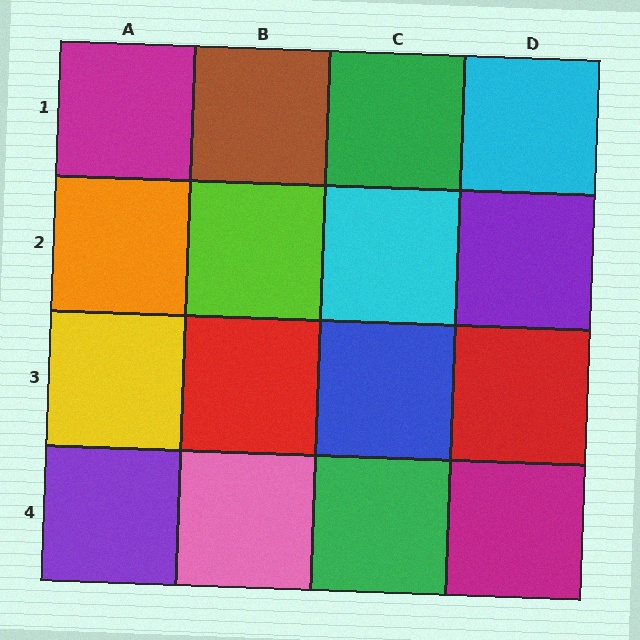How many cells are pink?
1 cell is pink.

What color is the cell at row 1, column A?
Magenta.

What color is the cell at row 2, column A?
Orange.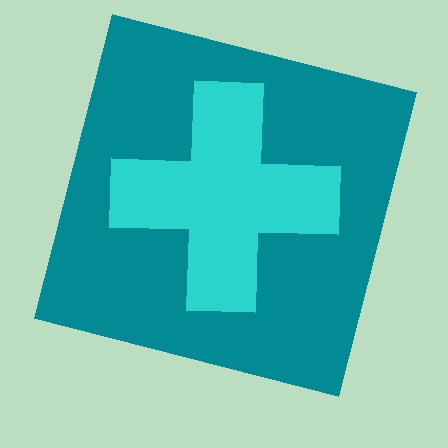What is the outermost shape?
The teal square.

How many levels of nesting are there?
2.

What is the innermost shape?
The cyan cross.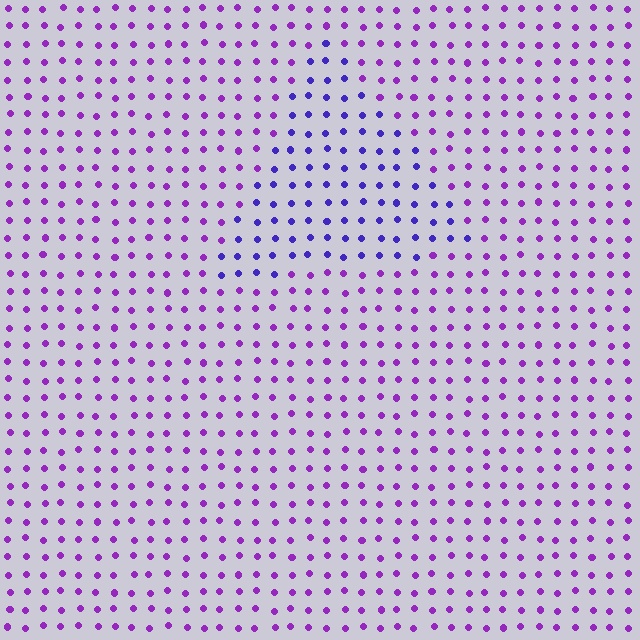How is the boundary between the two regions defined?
The boundary is defined purely by a slight shift in hue (about 34 degrees). Spacing, size, and orientation are identical on both sides.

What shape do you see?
I see a triangle.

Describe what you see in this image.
The image is filled with small purple elements in a uniform arrangement. A triangle-shaped region is visible where the elements are tinted to a slightly different hue, forming a subtle color boundary.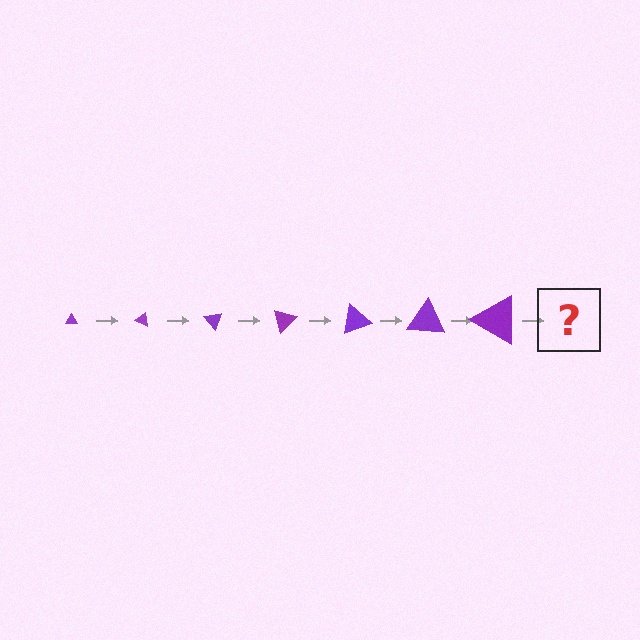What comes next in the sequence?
The next element should be a triangle, larger than the previous one and rotated 175 degrees from the start.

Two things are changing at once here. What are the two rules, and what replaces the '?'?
The two rules are that the triangle grows larger each step and it rotates 25 degrees each step. The '?' should be a triangle, larger than the previous one and rotated 175 degrees from the start.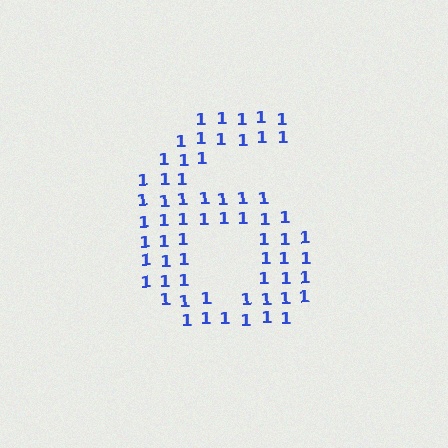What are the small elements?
The small elements are digit 1's.